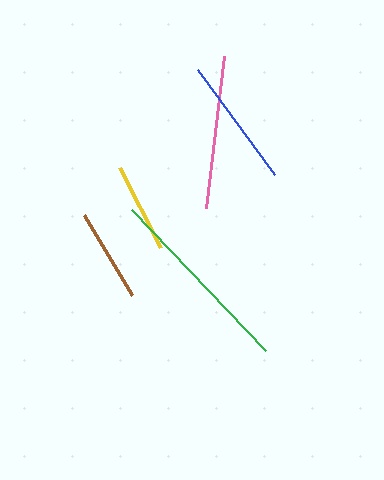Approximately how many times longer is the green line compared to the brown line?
The green line is approximately 2.1 times the length of the brown line.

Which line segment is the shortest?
The yellow line is the shortest at approximately 90 pixels.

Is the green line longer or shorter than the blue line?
The green line is longer than the blue line.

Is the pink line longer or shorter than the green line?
The green line is longer than the pink line.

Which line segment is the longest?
The green line is the longest at approximately 194 pixels.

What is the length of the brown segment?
The brown segment is approximately 94 pixels long.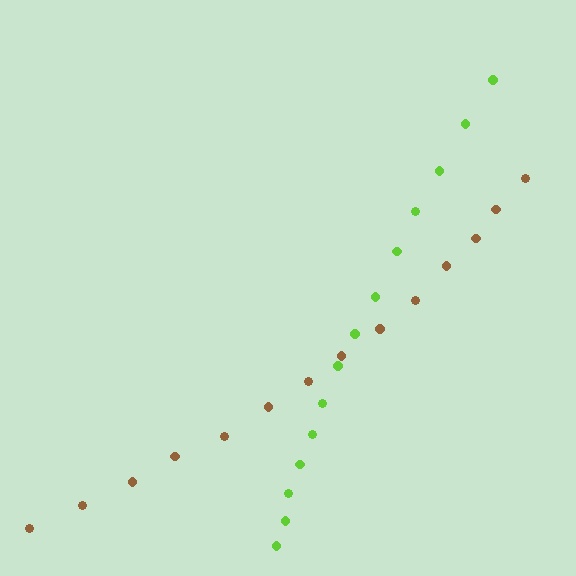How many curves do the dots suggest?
There are 2 distinct paths.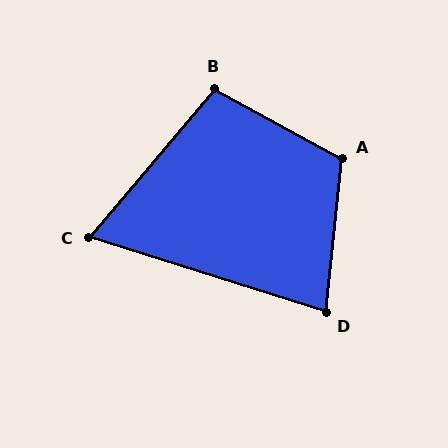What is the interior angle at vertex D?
Approximately 78 degrees (acute).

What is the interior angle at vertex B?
Approximately 102 degrees (obtuse).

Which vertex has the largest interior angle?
A, at approximately 113 degrees.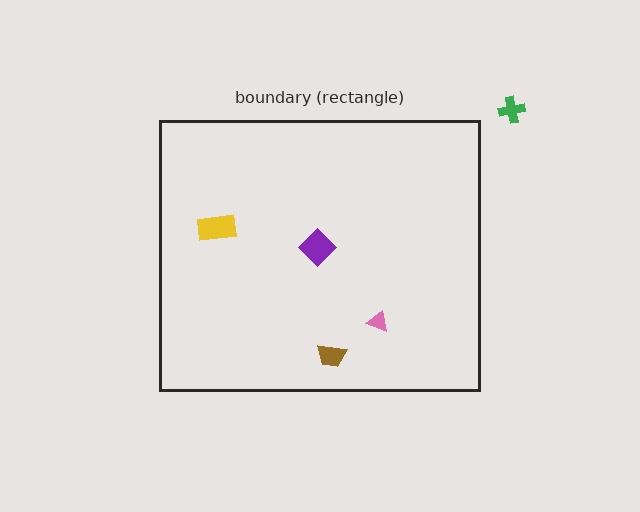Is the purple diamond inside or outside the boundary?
Inside.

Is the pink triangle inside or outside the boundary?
Inside.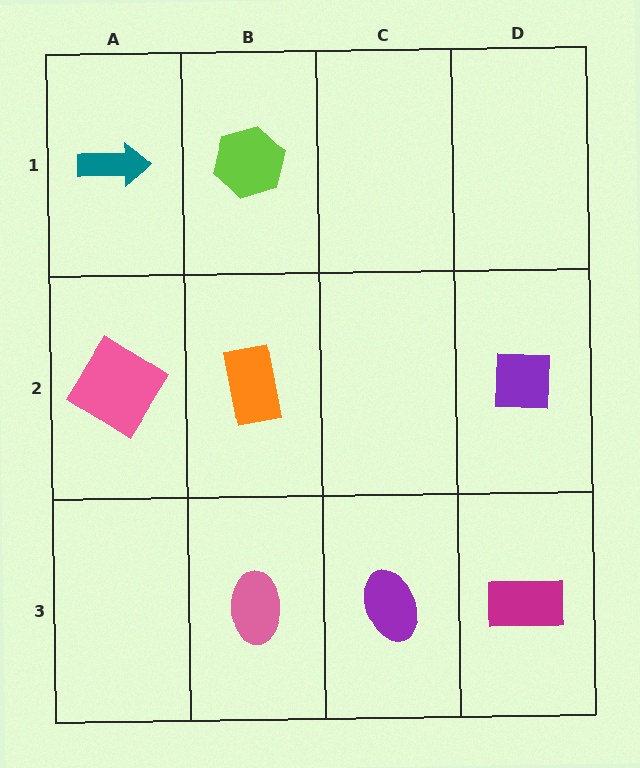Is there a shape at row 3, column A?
No, that cell is empty.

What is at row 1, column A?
A teal arrow.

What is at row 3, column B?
A pink ellipse.